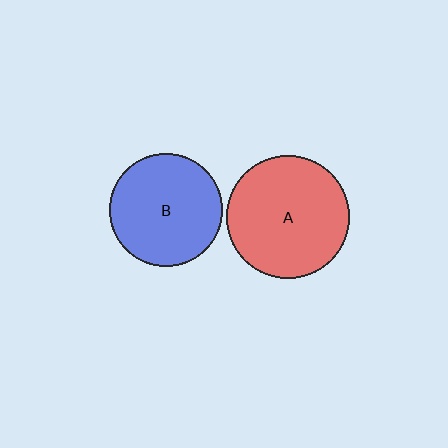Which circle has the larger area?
Circle A (red).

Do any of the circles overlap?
No, none of the circles overlap.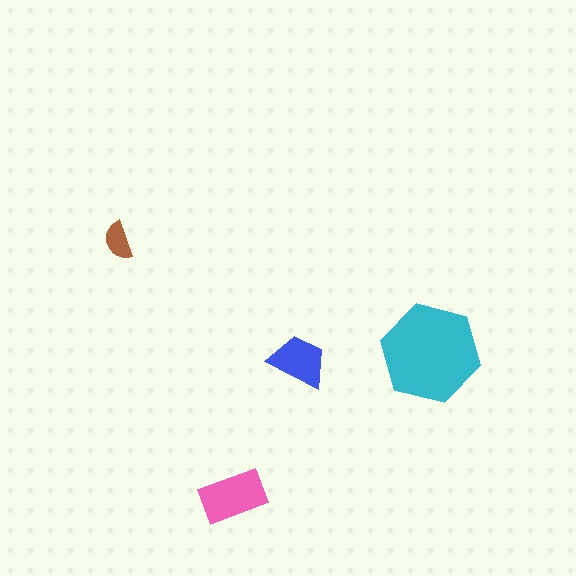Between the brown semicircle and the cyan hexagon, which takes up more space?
The cyan hexagon.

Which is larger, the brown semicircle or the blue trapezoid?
The blue trapezoid.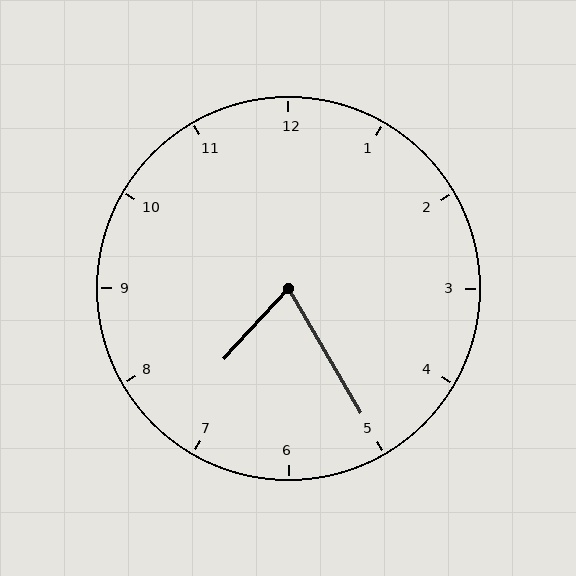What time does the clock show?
7:25.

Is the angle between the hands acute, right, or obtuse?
It is acute.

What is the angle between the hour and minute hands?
Approximately 72 degrees.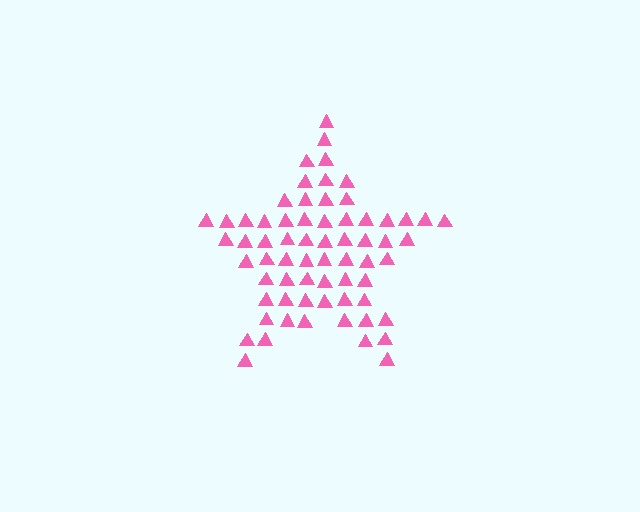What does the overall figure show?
The overall figure shows a star.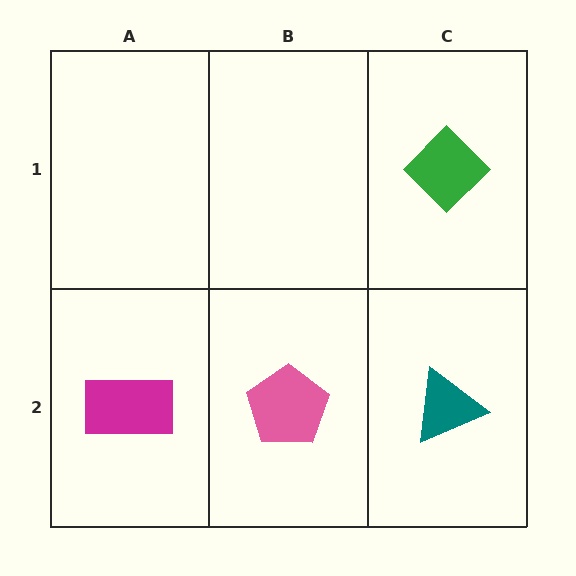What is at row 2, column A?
A magenta rectangle.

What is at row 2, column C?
A teal triangle.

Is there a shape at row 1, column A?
No, that cell is empty.